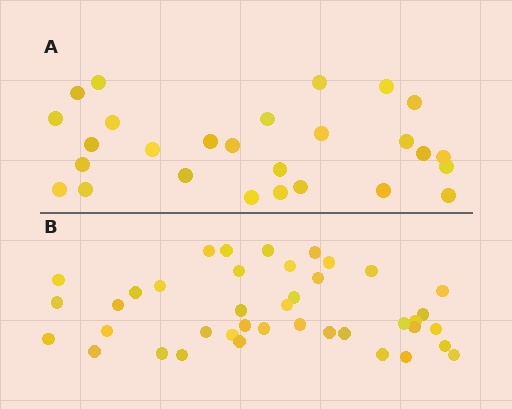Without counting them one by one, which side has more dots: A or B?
Region B (the bottom region) has more dots.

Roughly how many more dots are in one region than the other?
Region B has approximately 15 more dots than region A.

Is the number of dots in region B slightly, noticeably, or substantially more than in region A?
Region B has substantially more. The ratio is roughly 1.5 to 1.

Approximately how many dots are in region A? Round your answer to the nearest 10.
About 30 dots. (The exact count is 27, which rounds to 30.)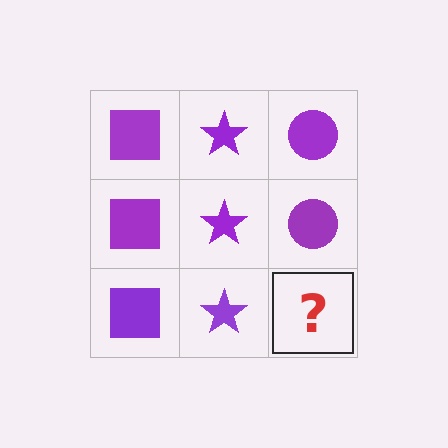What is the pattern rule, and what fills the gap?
The rule is that each column has a consistent shape. The gap should be filled with a purple circle.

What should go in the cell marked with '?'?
The missing cell should contain a purple circle.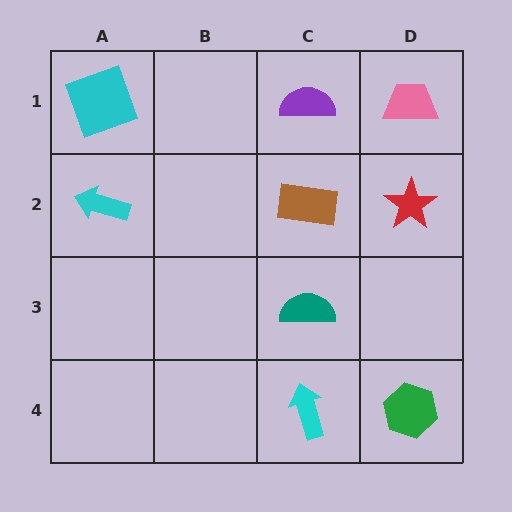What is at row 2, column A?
A cyan arrow.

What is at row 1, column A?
A cyan square.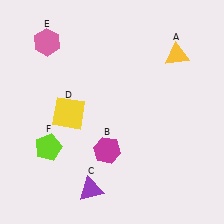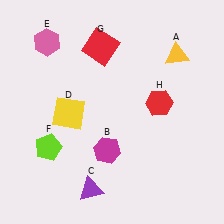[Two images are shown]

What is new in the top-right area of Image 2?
A red hexagon (H) was added in the top-right area of Image 2.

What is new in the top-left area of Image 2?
A red square (G) was added in the top-left area of Image 2.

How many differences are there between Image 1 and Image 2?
There are 2 differences between the two images.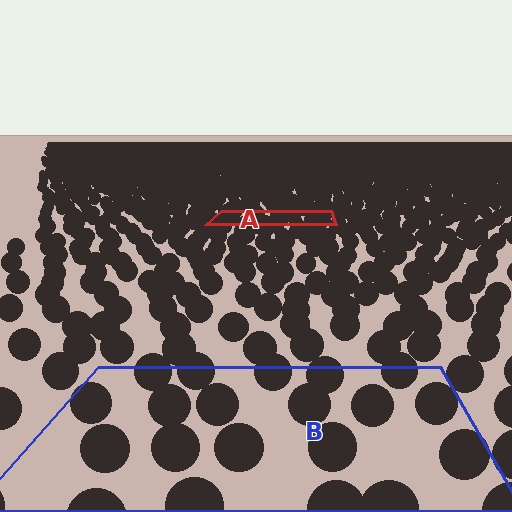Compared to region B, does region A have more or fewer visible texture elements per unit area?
Region A has more texture elements per unit area — they are packed more densely because it is farther away.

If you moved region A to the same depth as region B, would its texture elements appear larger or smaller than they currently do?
They would appear larger. At a closer depth, the same texture elements are projected at a bigger on-screen size.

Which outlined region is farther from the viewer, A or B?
Region A is farther from the viewer — the texture elements inside it appear smaller and more densely packed.